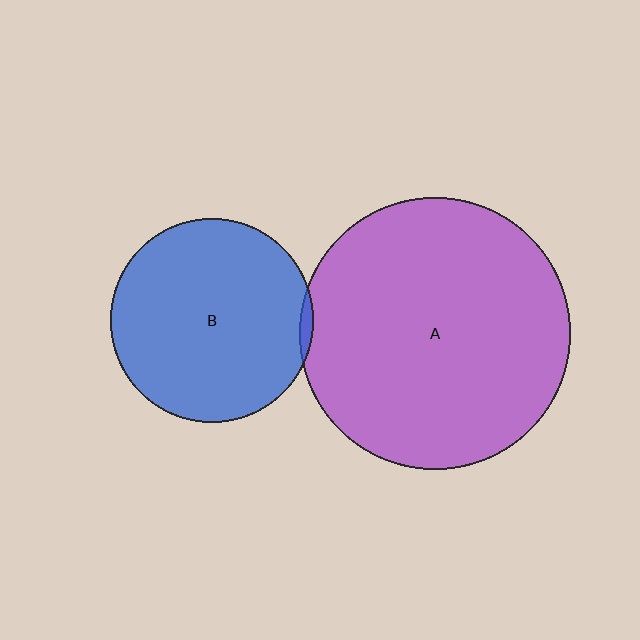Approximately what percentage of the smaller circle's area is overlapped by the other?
Approximately 5%.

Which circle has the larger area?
Circle A (purple).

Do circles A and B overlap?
Yes.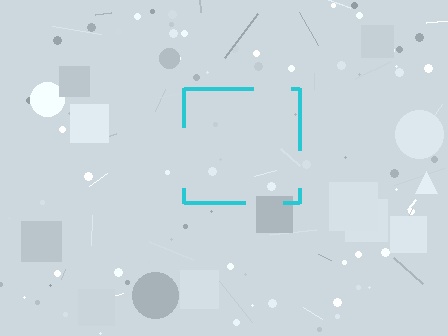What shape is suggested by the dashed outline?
The dashed outline suggests a square.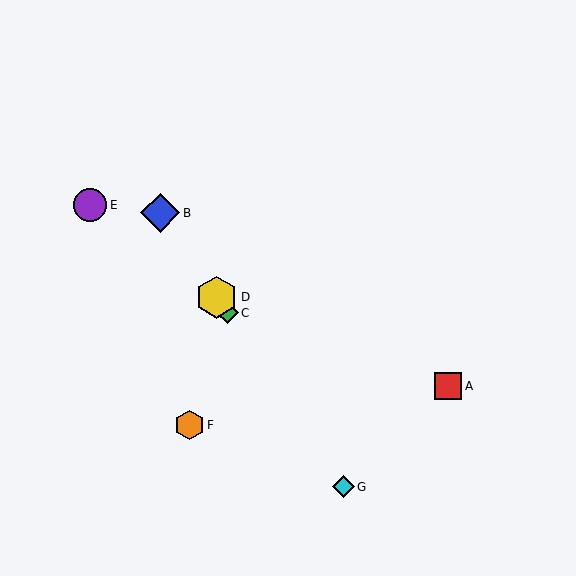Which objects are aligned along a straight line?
Objects B, C, D, G are aligned along a straight line.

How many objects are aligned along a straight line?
4 objects (B, C, D, G) are aligned along a straight line.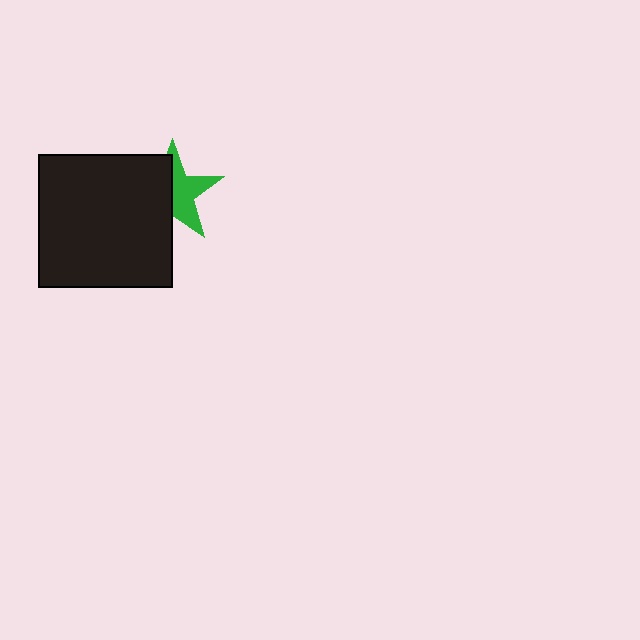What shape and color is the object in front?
The object in front is a black square.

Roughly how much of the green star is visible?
About half of it is visible (roughly 50%).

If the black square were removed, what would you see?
You would see the complete green star.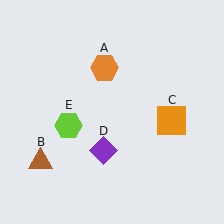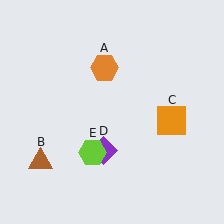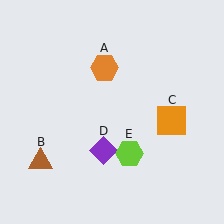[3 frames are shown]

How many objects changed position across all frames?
1 object changed position: lime hexagon (object E).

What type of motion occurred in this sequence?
The lime hexagon (object E) rotated counterclockwise around the center of the scene.